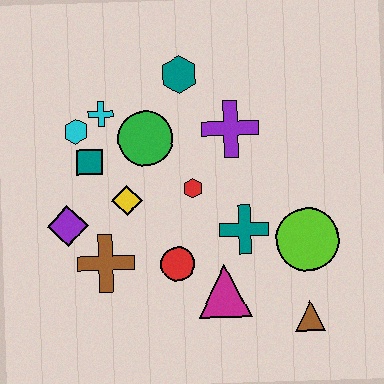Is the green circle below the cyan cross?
Yes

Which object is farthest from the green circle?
The brown triangle is farthest from the green circle.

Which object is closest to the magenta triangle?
The red circle is closest to the magenta triangle.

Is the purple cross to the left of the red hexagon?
No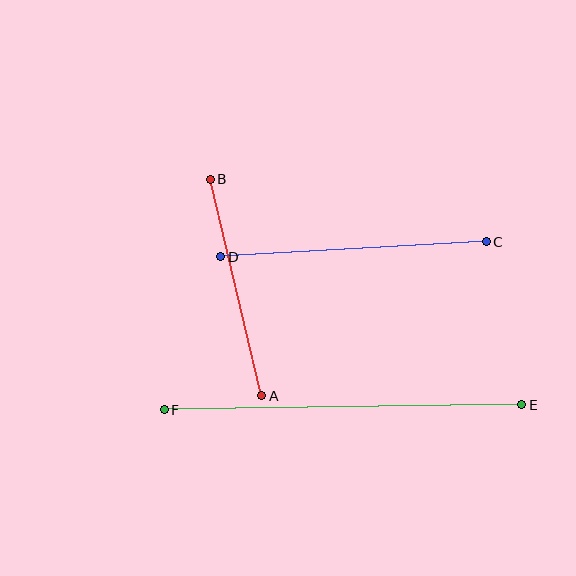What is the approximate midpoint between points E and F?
The midpoint is at approximately (343, 407) pixels.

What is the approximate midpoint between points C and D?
The midpoint is at approximately (353, 249) pixels.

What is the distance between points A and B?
The distance is approximately 223 pixels.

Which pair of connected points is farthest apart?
Points E and F are farthest apart.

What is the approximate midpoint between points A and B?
The midpoint is at approximately (236, 287) pixels.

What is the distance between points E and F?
The distance is approximately 358 pixels.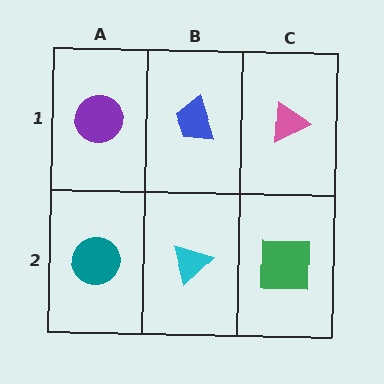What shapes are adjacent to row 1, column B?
A cyan triangle (row 2, column B), a purple circle (row 1, column A), a pink triangle (row 1, column C).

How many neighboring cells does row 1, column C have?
2.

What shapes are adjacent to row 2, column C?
A pink triangle (row 1, column C), a cyan triangle (row 2, column B).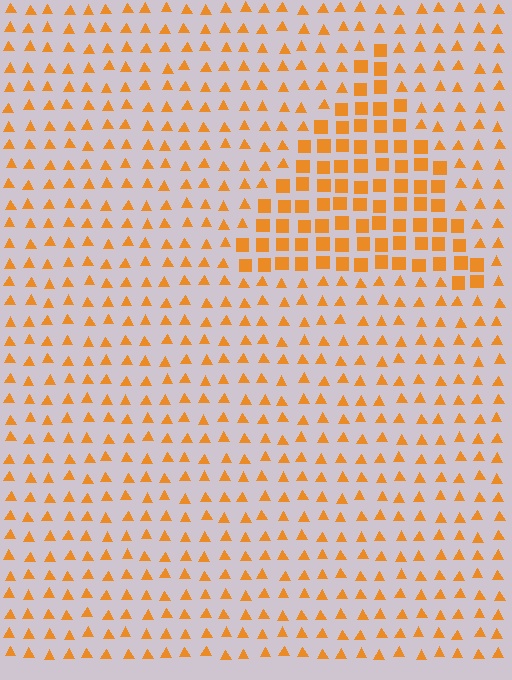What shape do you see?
I see a triangle.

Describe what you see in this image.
The image is filled with small orange elements arranged in a uniform grid. A triangle-shaped region contains squares, while the surrounding area contains triangles. The boundary is defined purely by the change in element shape.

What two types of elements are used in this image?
The image uses squares inside the triangle region and triangles outside it.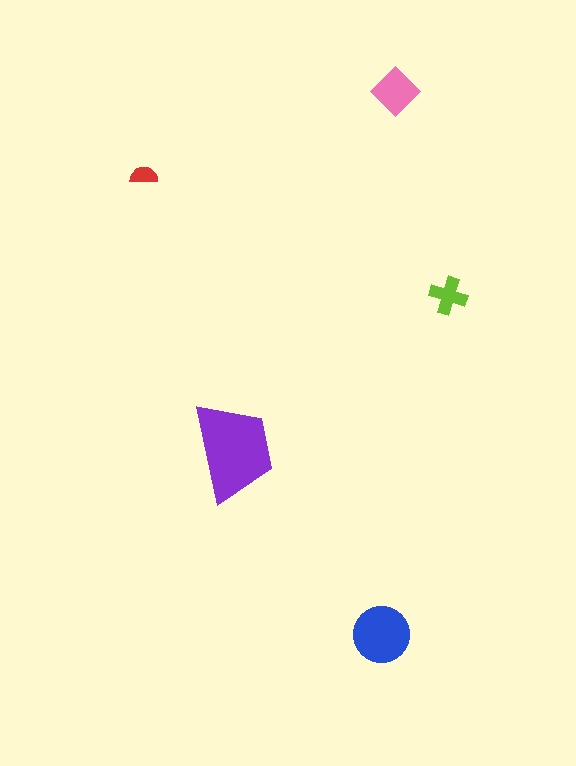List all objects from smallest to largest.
The red semicircle, the lime cross, the pink diamond, the blue circle, the purple trapezoid.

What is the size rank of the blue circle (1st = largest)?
2nd.